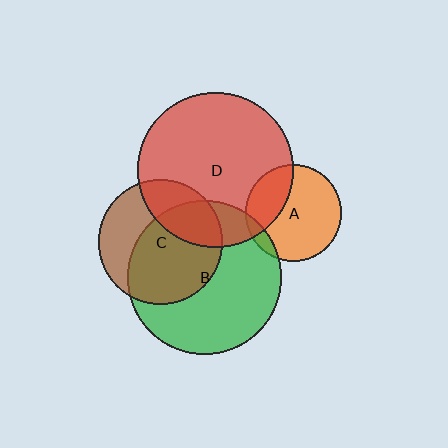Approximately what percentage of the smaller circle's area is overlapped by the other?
Approximately 60%.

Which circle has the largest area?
Circle D (red).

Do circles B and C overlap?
Yes.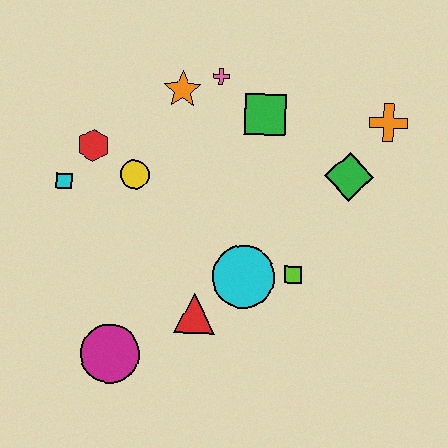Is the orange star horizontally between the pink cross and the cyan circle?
No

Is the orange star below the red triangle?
No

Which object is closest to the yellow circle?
The red hexagon is closest to the yellow circle.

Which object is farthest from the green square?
The magenta circle is farthest from the green square.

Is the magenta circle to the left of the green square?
Yes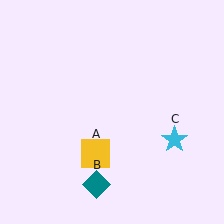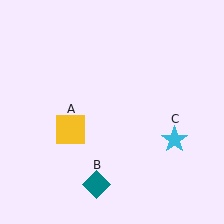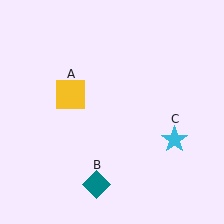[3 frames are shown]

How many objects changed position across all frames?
1 object changed position: yellow square (object A).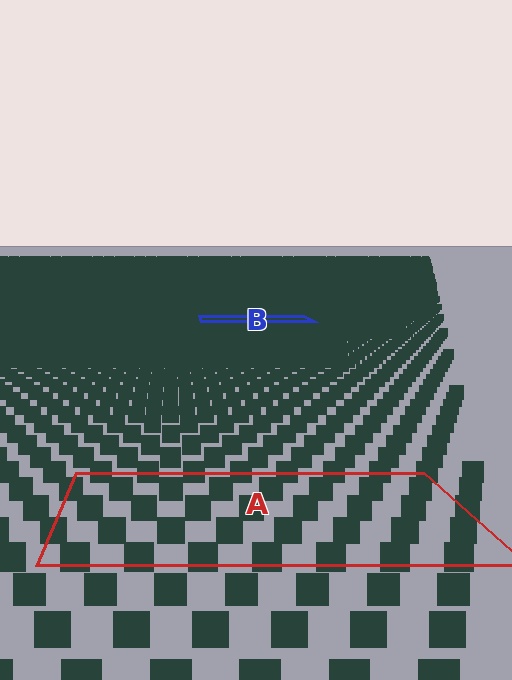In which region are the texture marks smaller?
The texture marks are smaller in region B, because it is farther away.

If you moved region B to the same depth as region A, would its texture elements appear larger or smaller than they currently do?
They would appear larger. At a closer depth, the same texture elements are projected at a bigger on-screen size.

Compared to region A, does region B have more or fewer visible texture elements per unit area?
Region B has more texture elements per unit area — they are packed more densely because it is farther away.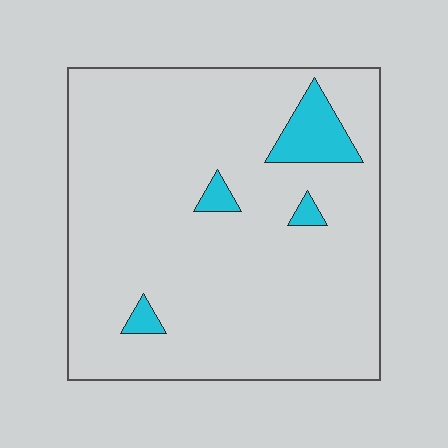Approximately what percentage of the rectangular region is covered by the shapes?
Approximately 5%.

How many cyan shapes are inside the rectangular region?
4.